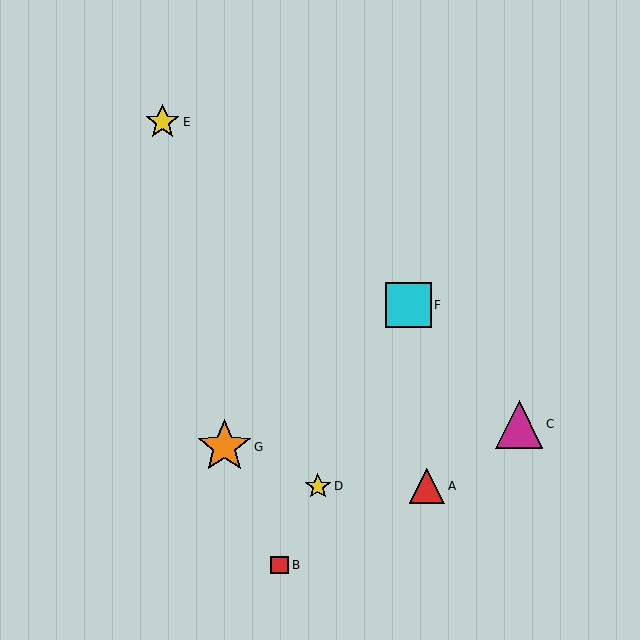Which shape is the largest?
The orange star (labeled G) is the largest.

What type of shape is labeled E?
Shape E is a yellow star.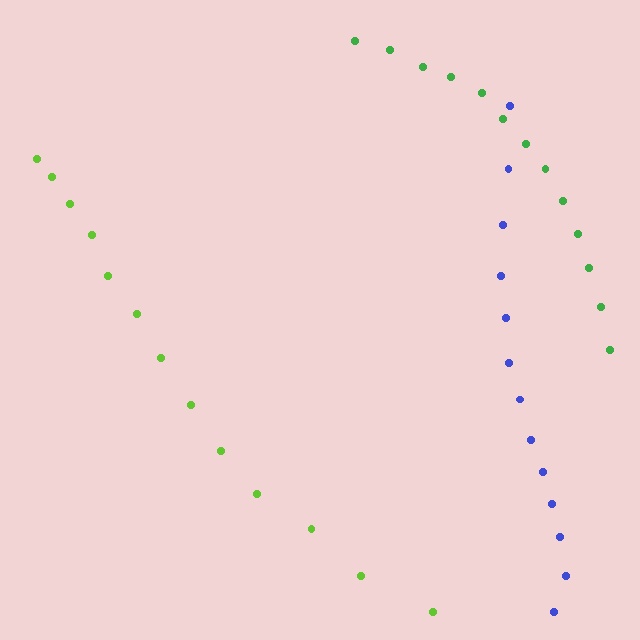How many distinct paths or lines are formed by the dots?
There are 3 distinct paths.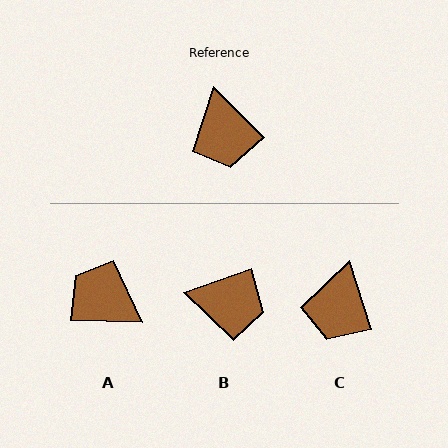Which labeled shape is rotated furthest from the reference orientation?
A, about 136 degrees away.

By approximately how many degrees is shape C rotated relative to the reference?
Approximately 28 degrees clockwise.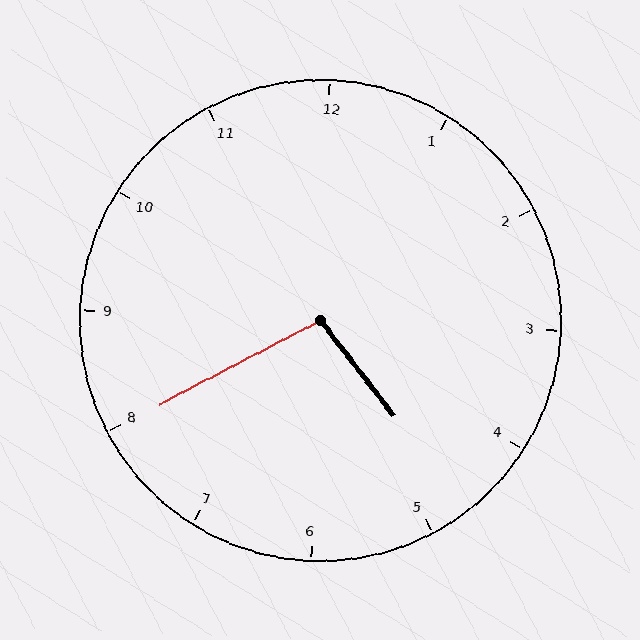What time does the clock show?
4:40.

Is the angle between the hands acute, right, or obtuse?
It is obtuse.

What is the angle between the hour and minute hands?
Approximately 100 degrees.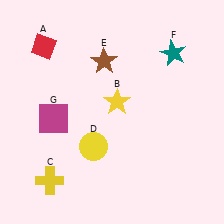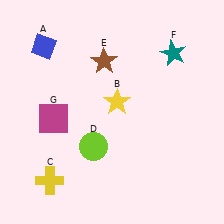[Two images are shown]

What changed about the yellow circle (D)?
In Image 1, D is yellow. In Image 2, it changed to lime.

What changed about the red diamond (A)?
In Image 1, A is red. In Image 2, it changed to blue.